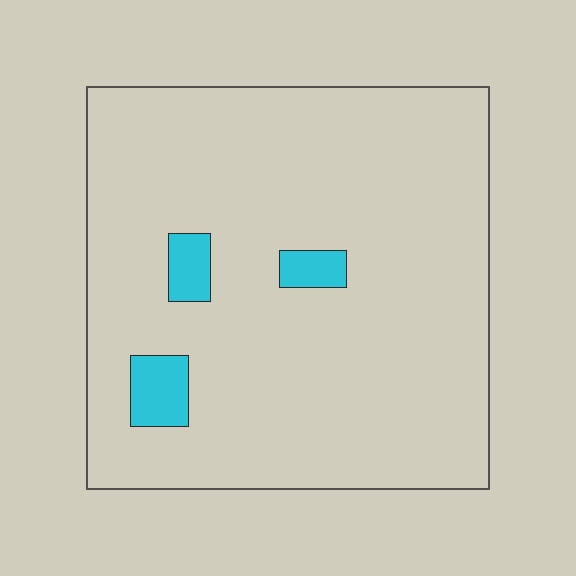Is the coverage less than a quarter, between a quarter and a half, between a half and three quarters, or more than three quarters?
Less than a quarter.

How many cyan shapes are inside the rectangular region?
3.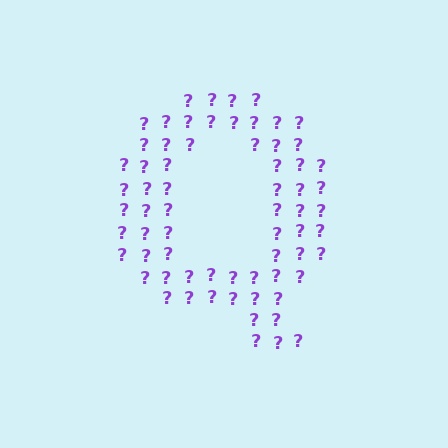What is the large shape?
The large shape is the letter Q.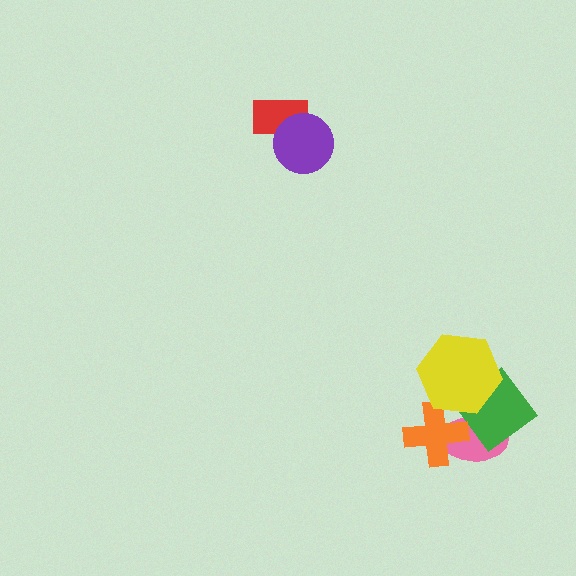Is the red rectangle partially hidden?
Yes, it is partially covered by another shape.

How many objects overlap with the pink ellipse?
3 objects overlap with the pink ellipse.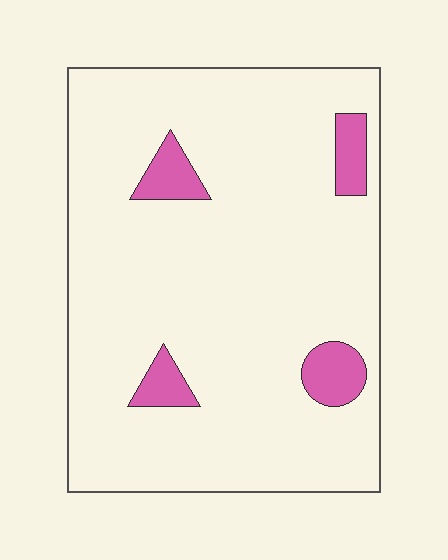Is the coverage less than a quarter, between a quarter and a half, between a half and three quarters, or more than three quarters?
Less than a quarter.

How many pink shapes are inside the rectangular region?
4.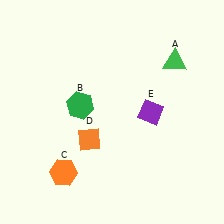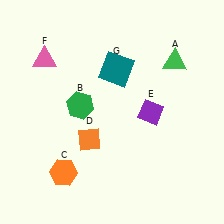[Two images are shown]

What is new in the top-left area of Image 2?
A pink triangle (F) was added in the top-left area of Image 2.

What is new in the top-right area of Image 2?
A teal square (G) was added in the top-right area of Image 2.